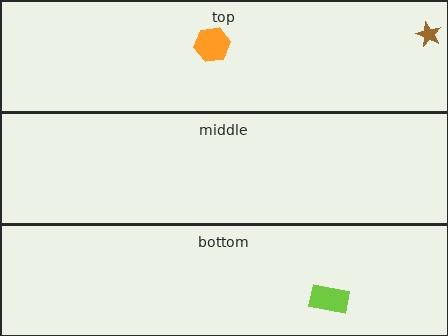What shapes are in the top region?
The brown star, the orange hexagon.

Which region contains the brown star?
The top region.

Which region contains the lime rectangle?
The bottom region.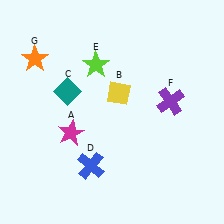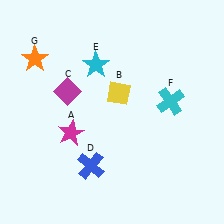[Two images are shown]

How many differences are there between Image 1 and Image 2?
There are 3 differences between the two images.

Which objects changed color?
C changed from teal to magenta. E changed from lime to cyan. F changed from purple to cyan.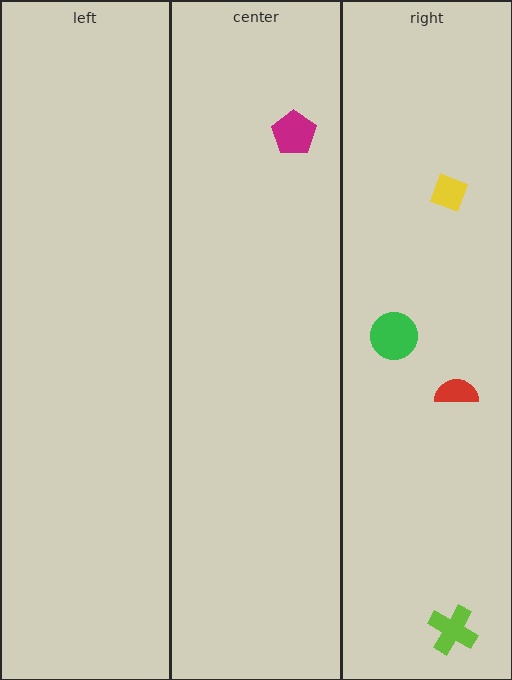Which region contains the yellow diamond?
The right region.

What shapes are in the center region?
The magenta pentagon.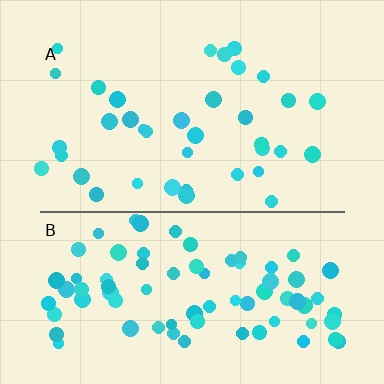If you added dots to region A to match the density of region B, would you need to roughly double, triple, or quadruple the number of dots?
Approximately double.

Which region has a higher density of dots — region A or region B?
B (the bottom).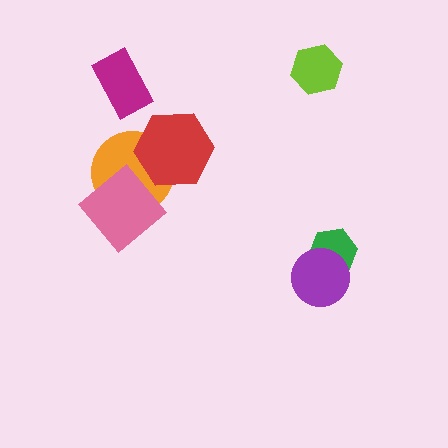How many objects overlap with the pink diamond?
1 object overlaps with the pink diamond.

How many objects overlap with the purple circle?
1 object overlaps with the purple circle.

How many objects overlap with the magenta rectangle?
0 objects overlap with the magenta rectangle.